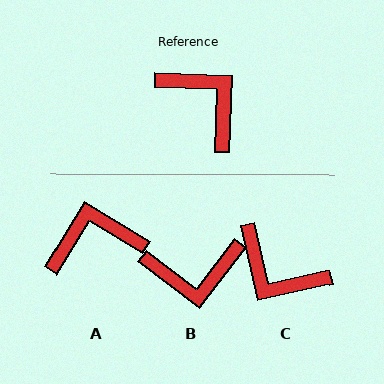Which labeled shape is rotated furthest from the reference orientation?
C, about 165 degrees away.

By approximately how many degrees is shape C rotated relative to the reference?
Approximately 165 degrees clockwise.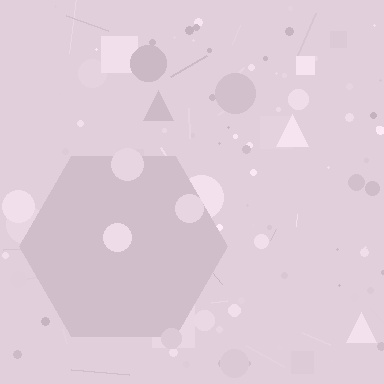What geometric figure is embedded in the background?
A hexagon is embedded in the background.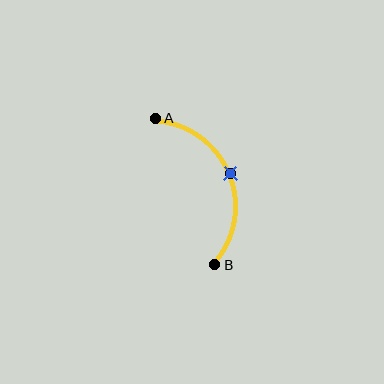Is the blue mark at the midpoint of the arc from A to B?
Yes. The blue mark lies on the arc at equal arc-length from both A and B — it is the arc midpoint.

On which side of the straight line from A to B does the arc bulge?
The arc bulges to the right of the straight line connecting A and B.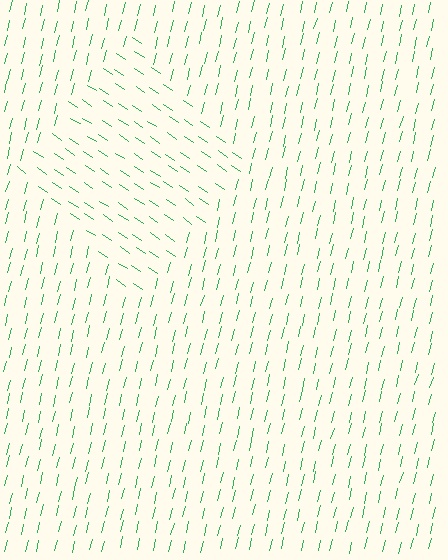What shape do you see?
I see a diamond.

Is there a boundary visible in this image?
Yes, there is a texture boundary formed by a change in line orientation.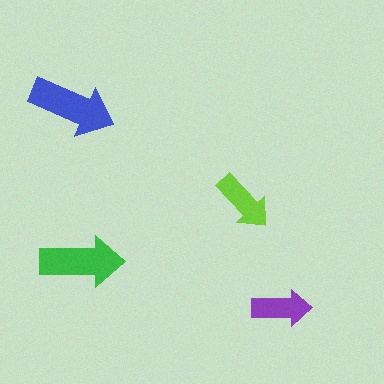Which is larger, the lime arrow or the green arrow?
The green one.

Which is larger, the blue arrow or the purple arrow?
The blue one.